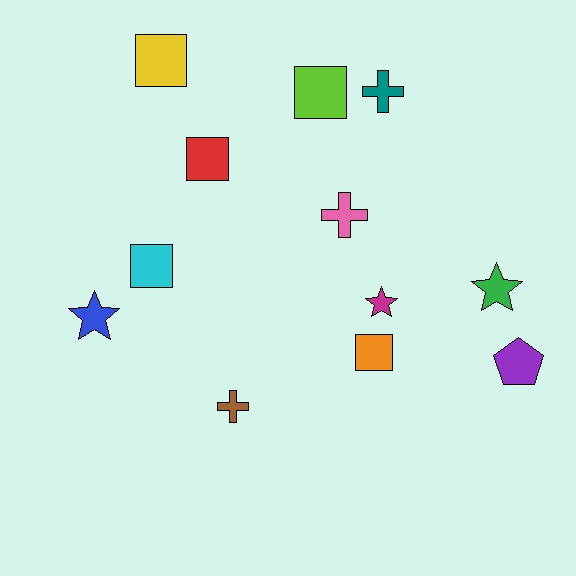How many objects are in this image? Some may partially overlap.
There are 12 objects.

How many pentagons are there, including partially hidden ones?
There is 1 pentagon.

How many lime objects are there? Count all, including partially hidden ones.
There is 1 lime object.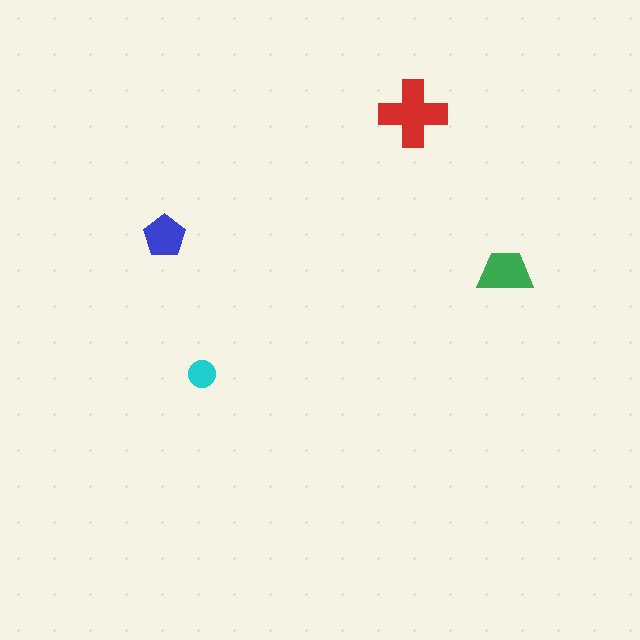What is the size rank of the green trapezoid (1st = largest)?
2nd.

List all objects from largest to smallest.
The red cross, the green trapezoid, the blue pentagon, the cyan circle.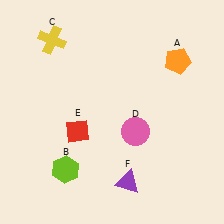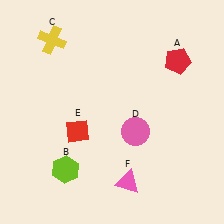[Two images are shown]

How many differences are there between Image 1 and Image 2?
There are 2 differences between the two images.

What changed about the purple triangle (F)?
In Image 1, F is purple. In Image 2, it changed to pink.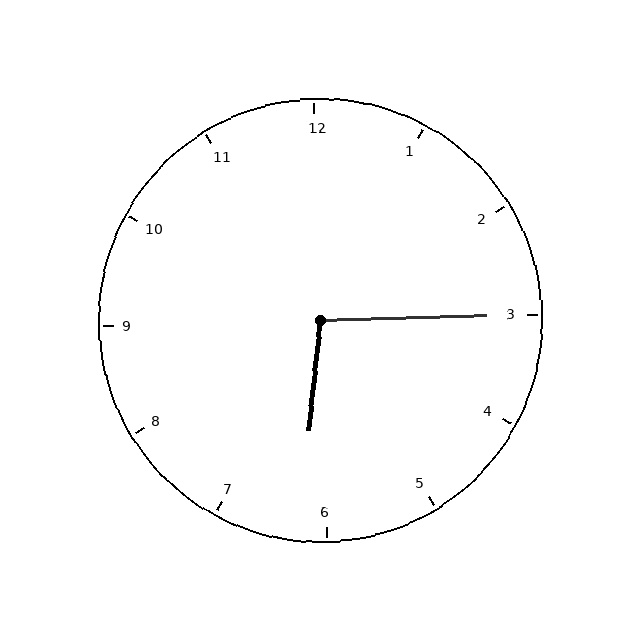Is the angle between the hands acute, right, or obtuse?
It is obtuse.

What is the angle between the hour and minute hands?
Approximately 98 degrees.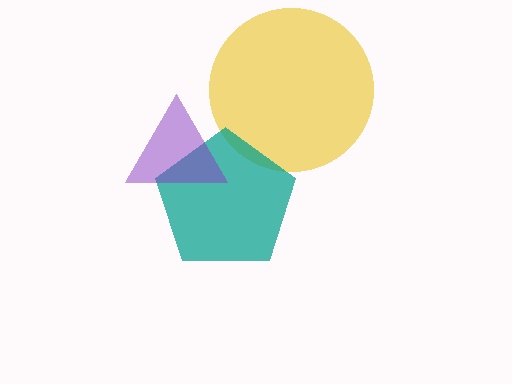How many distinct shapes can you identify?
There are 3 distinct shapes: a yellow circle, a teal pentagon, a purple triangle.